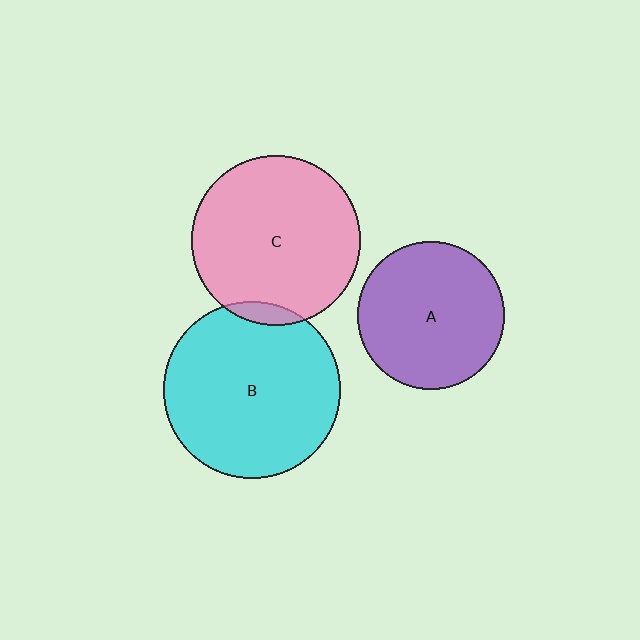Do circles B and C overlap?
Yes.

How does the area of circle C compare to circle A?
Approximately 1.3 times.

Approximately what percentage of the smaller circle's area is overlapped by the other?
Approximately 5%.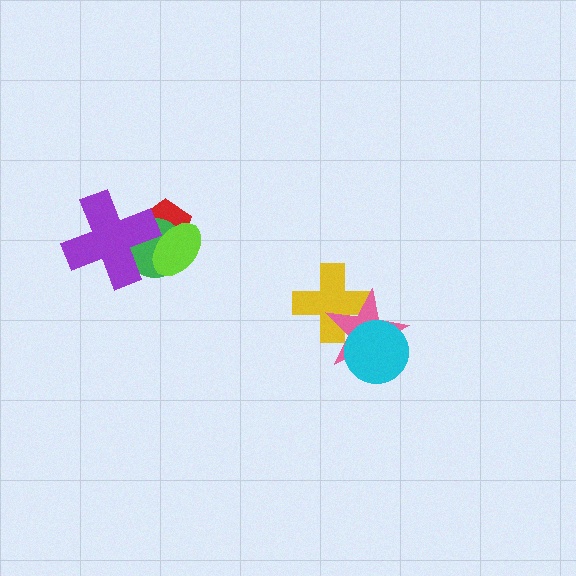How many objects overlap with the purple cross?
3 objects overlap with the purple cross.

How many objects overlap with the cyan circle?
1 object overlaps with the cyan circle.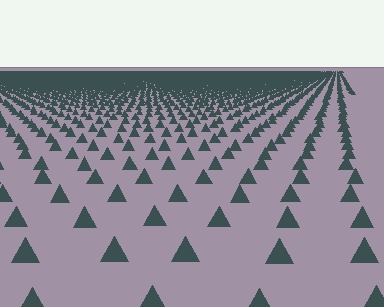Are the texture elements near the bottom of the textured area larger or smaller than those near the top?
Larger. Near the bottom, elements are closer to the viewer and appear at a bigger on-screen size.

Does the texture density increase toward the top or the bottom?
Density increases toward the top.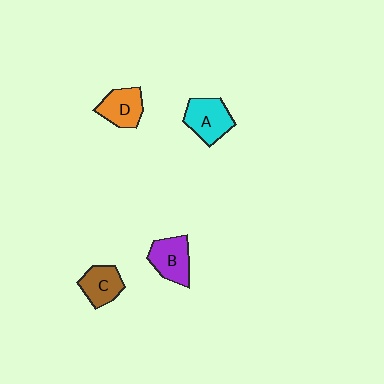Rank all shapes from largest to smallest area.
From largest to smallest: A (cyan), B (purple), D (orange), C (brown).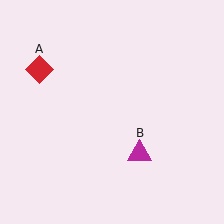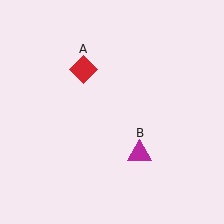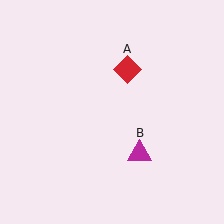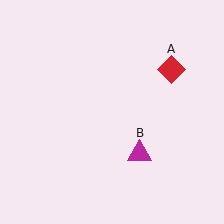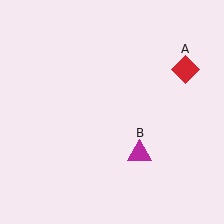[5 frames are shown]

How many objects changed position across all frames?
1 object changed position: red diamond (object A).